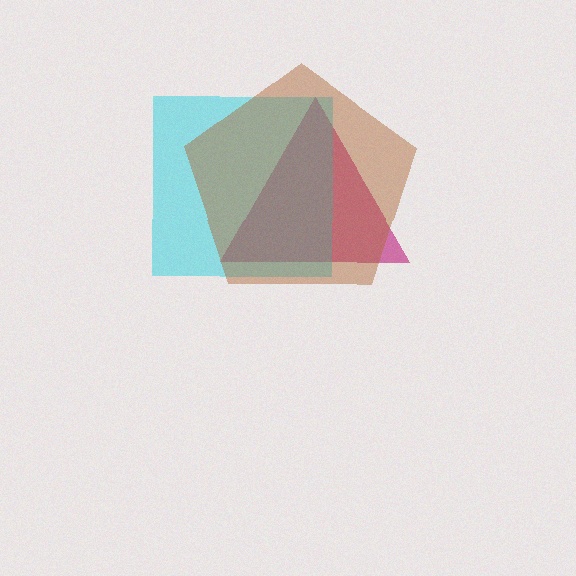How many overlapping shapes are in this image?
There are 3 overlapping shapes in the image.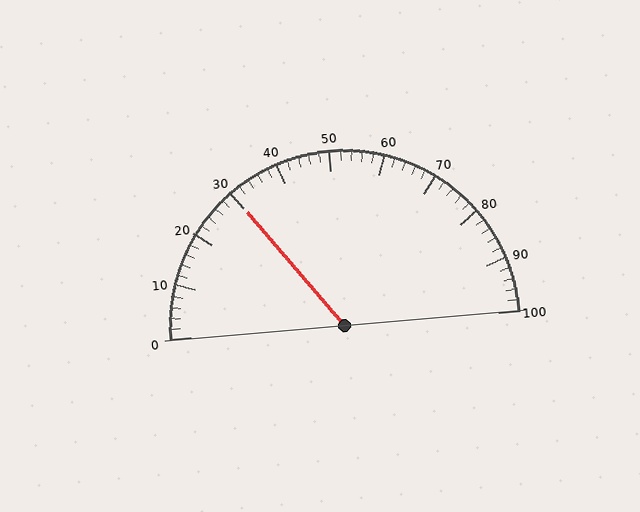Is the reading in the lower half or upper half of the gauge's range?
The reading is in the lower half of the range (0 to 100).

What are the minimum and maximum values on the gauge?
The gauge ranges from 0 to 100.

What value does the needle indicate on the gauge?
The needle indicates approximately 30.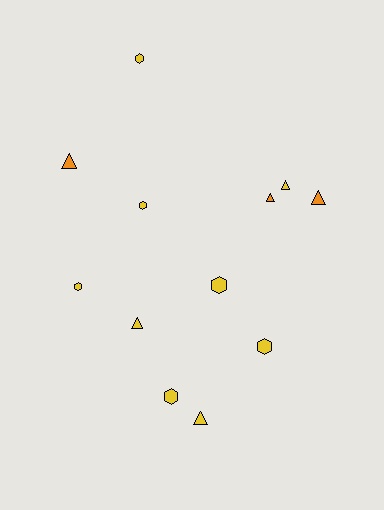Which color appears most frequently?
Yellow, with 9 objects.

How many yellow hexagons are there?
There are 6 yellow hexagons.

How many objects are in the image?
There are 12 objects.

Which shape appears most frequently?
Hexagon, with 6 objects.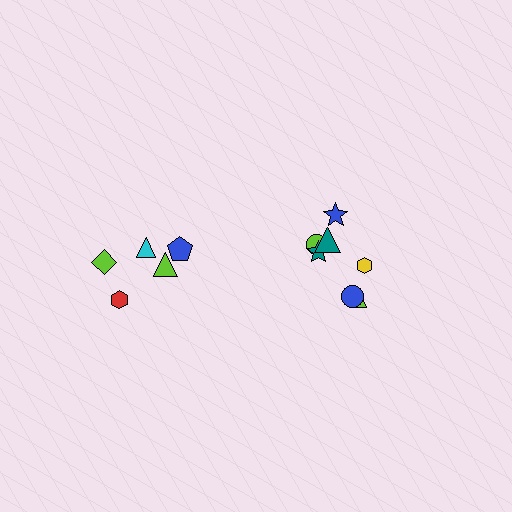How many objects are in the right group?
There are 7 objects.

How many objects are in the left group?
There are 5 objects.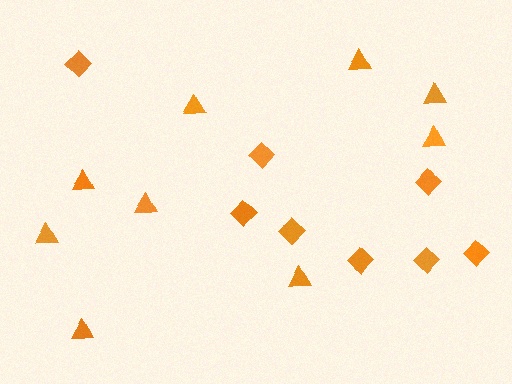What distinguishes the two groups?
There are 2 groups: one group of triangles (9) and one group of diamonds (8).